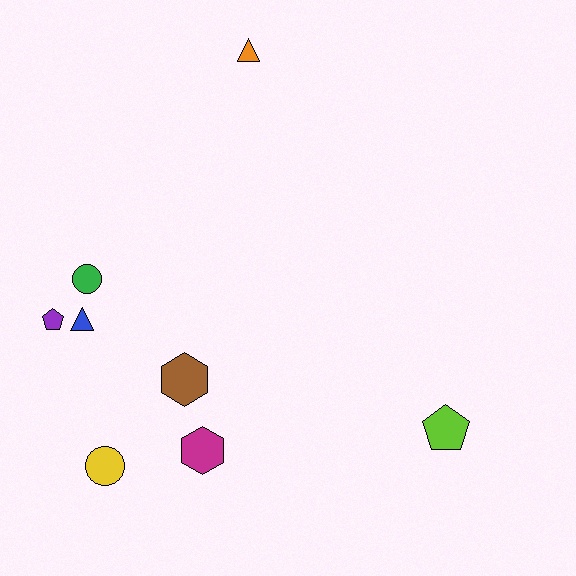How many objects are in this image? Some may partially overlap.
There are 8 objects.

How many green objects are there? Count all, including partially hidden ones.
There is 1 green object.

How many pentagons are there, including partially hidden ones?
There are 2 pentagons.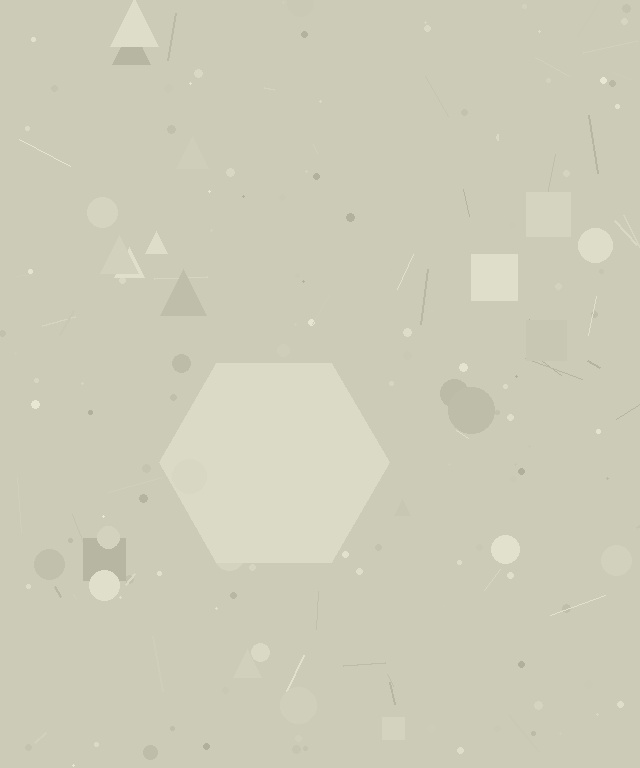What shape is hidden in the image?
A hexagon is hidden in the image.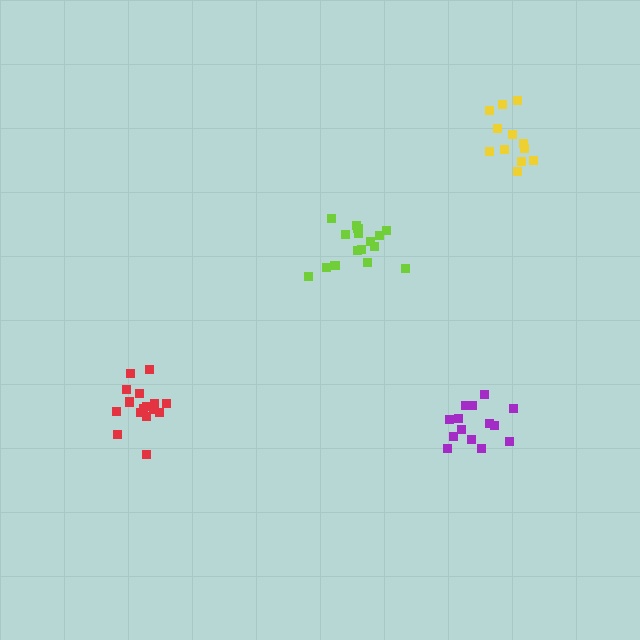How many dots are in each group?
Group 1: 16 dots, Group 2: 18 dots, Group 3: 12 dots, Group 4: 14 dots (60 total).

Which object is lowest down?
The purple cluster is bottommost.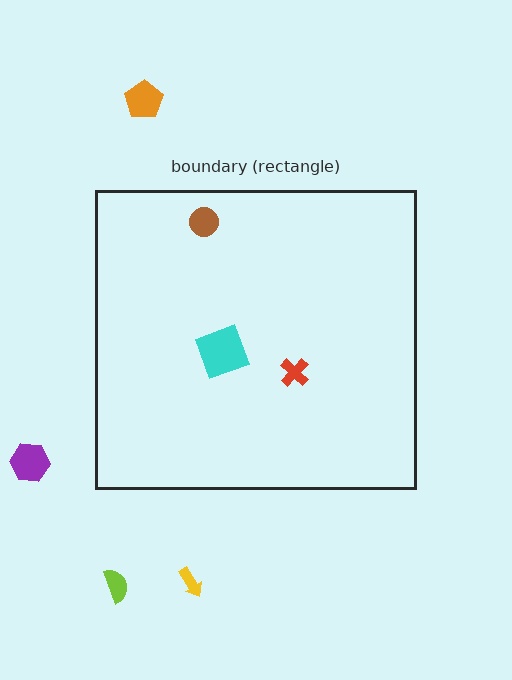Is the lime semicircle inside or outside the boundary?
Outside.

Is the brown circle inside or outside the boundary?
Inside.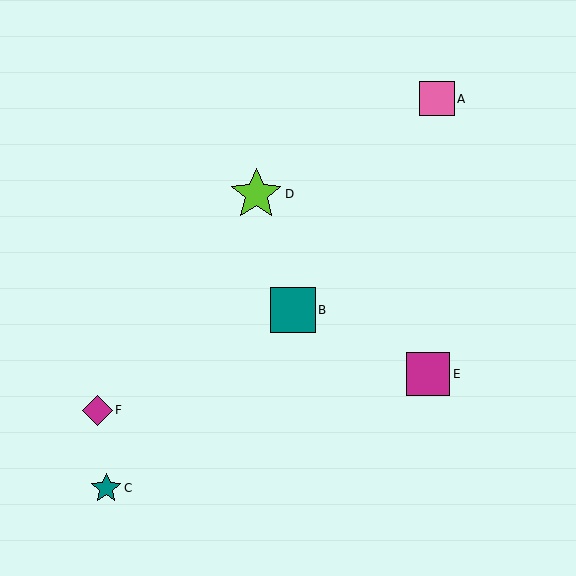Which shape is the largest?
The lime star (labeled D) is the largest.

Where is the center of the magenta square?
The center of the magenta square is at (428, 374).